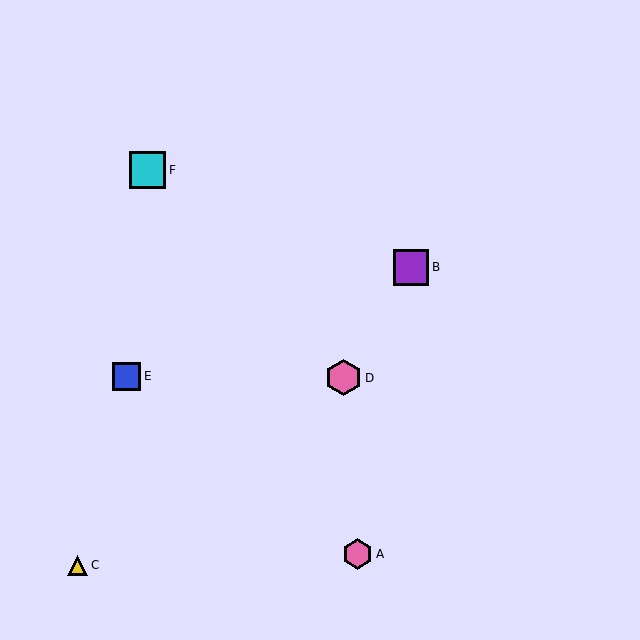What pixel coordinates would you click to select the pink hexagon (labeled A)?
Click at (358, 554) to select the pink hexagon A.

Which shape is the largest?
The pink hexagon (labeled D) is the largest.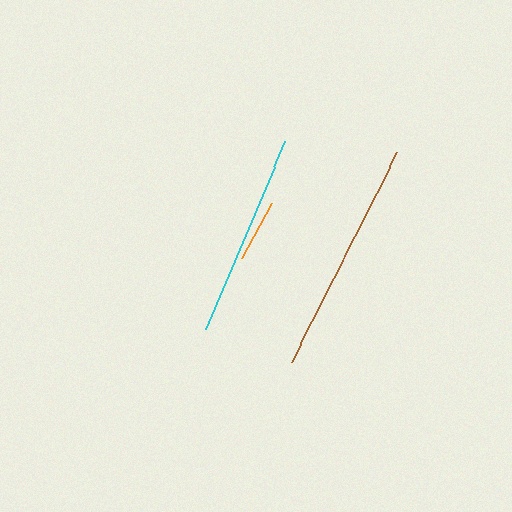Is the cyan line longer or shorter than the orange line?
The cyan line is longer than the orange line.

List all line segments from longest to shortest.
From longest to shortest: brown, cyan, orange.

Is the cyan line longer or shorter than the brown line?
The brown line is longer than the cyan line.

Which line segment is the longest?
The brown line is the longest at approximately 235 pixels.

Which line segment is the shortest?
The orange line is the shortest at approximately 63 pixels.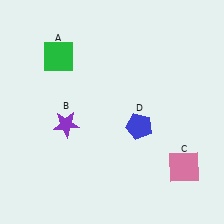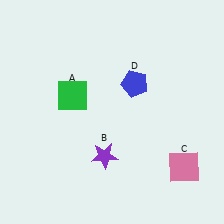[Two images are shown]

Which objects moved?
The objects that moved are: the green square (A), the purple star (B), the blue pentagon (D).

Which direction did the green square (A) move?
The green square (A) moved down.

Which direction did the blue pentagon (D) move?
The blue pentagon (D) moved up.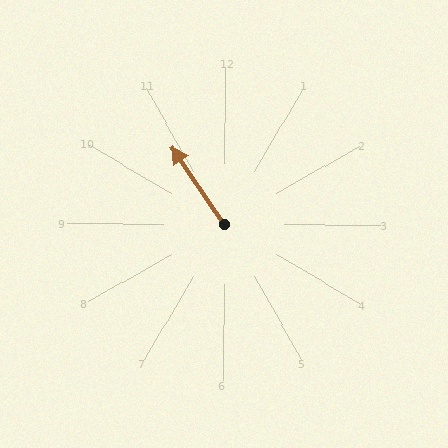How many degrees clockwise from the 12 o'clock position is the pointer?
Approximately 326 degrees.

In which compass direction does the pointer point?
Northwest.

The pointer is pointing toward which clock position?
Roughly 11 o'clock.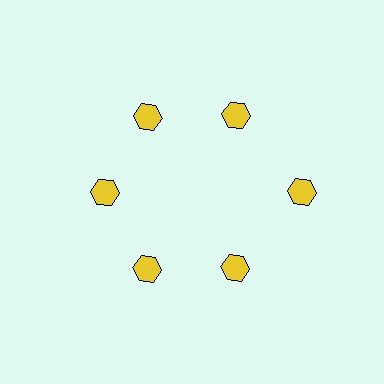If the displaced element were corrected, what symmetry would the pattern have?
It would have 6-fold rotational symmetry — the pattern would map onto itself every 60 degrees.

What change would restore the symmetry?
The symmetry would be restored by moving it inward, back onto the ring so that all 6 hexagons sit at equal angles and equal distance from the center.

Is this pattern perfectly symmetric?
No. The 6 yellow hexagons are arranged in a ring, but one element near the 3 o'clock position is pushed outward from the center, breaking the 6-fold rotational symmetry.